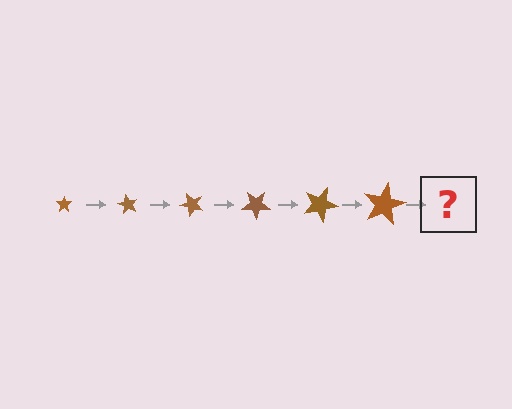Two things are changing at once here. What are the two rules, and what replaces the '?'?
The two rules are that the star grows larger each step and it rotates 60 degrees each step. The '?' should be a star, larger than the previous one and rotated 360 degrees from the start.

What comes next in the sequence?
The next element should be a star, larger than the previous one and rotated 360 degrees from the start.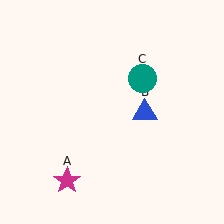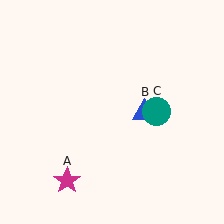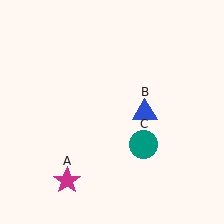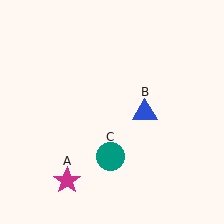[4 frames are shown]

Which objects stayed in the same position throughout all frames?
Magenta star (object A) and blue triangle (object B) remained stationary.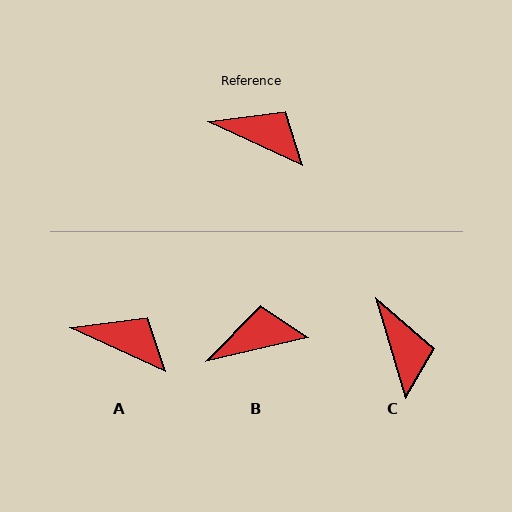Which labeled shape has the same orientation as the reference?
A.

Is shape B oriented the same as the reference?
No, it is off by about 38 degrees.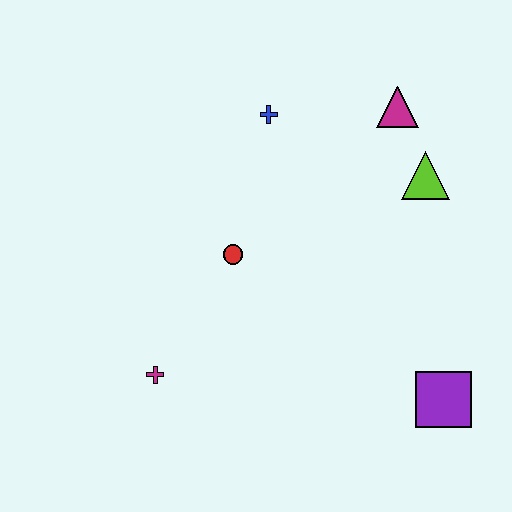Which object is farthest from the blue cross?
The purple square is farthest from the blue cross.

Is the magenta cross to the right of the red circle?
No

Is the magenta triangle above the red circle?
Yes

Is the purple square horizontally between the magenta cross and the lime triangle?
No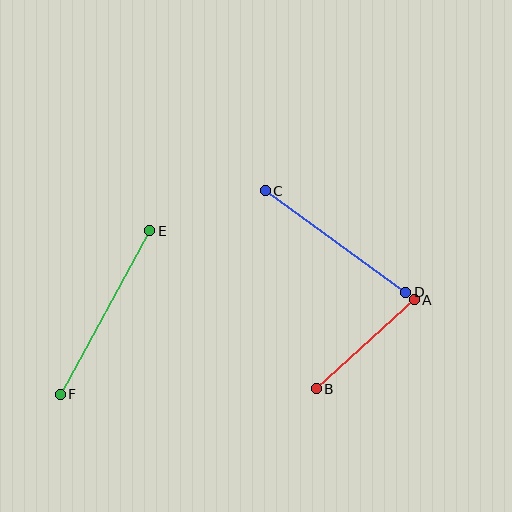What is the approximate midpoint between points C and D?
The midpoint is at approximately (335, 241) pixels.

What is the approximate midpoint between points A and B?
The midpoint is at approximately (365, 344) pixels.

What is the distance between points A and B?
The distance is approximately 132 pixels.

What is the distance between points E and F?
The distance is approximately 186 pixels.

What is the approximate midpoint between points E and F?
The midpoint is at approximately (105, 313) pixels.